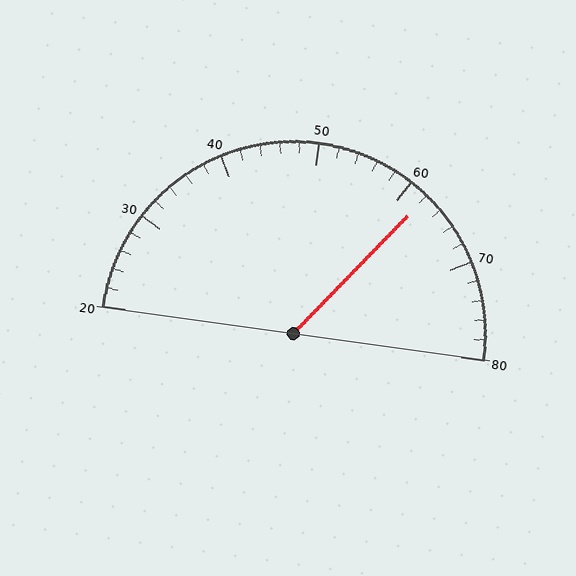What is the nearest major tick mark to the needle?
The nearest major tick mark is 60.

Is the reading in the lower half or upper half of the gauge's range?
The reading is in the upper half of the range (20 to 80).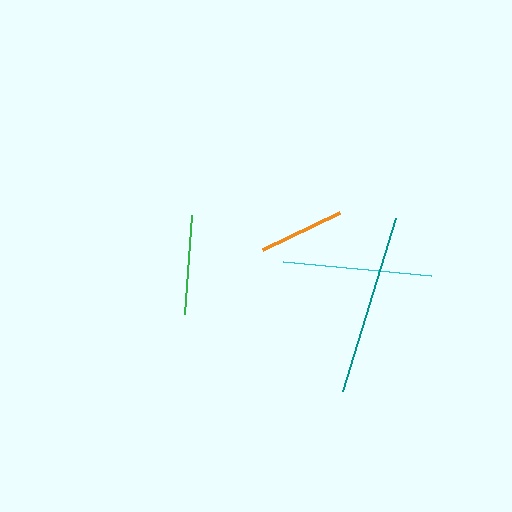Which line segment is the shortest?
The orange line is the shortest at approximately 85 pixels.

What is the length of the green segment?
The green segment is approximately 100 pixels long.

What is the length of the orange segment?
The orange segment is approximately 85 pixels long.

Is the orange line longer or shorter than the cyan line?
The cyan line is longer than the orange line.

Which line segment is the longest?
The teal line is the longest at approximately 181 pixels.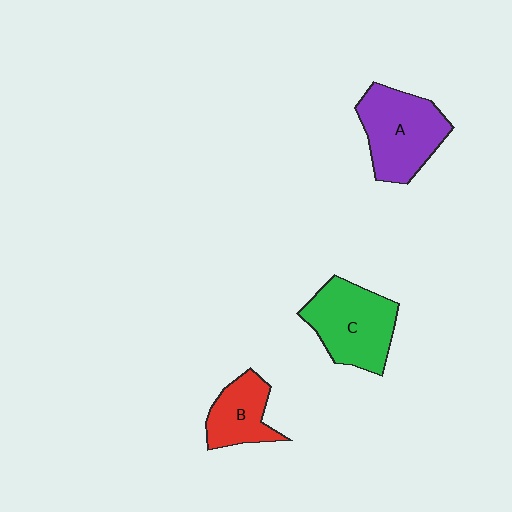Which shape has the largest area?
Shape A (purple).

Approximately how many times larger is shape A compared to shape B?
Approximately 1.6 times.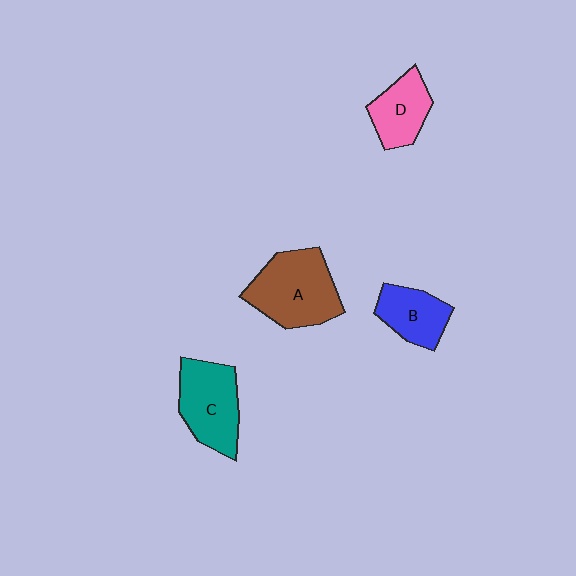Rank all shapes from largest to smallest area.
From largest to smallest: A (brown), C (teal), D (pink), B (blue).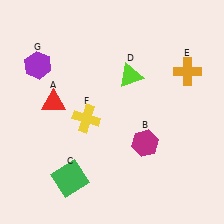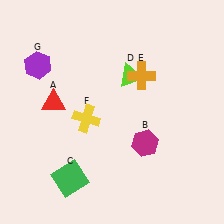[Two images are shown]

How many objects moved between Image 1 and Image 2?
1 object moved between the two images.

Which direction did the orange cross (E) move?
The orange cross (E) moved left.